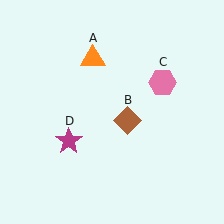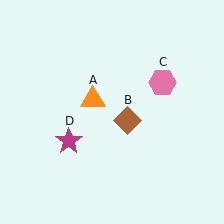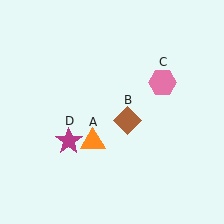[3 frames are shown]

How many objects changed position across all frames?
1 object changed position: orange triangle (object A).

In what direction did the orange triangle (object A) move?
The orange triangle (object A) moved down.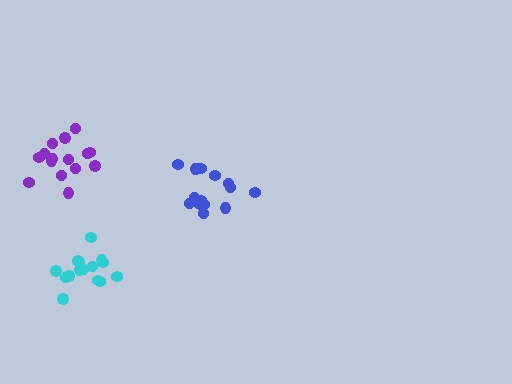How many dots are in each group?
Group 1: 15 dots, Group 2: 15 dots, Group 3: 15 dots (45 total).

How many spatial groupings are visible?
There are 3 spatial groupings.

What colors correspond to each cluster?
The clusters are colored: purple, cyan, blue.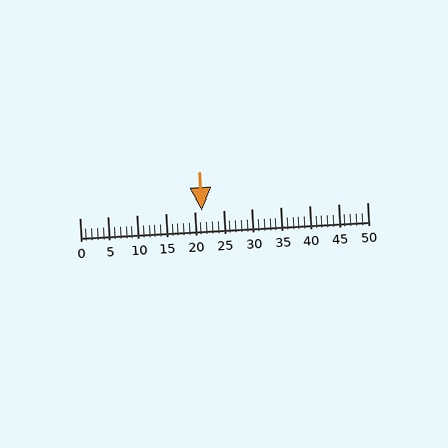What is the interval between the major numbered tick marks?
The major tick marks are spaced 5 units apart.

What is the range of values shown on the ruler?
The ruler shows values from 0 to 50.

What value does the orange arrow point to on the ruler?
The orange arrow points to approximately 21.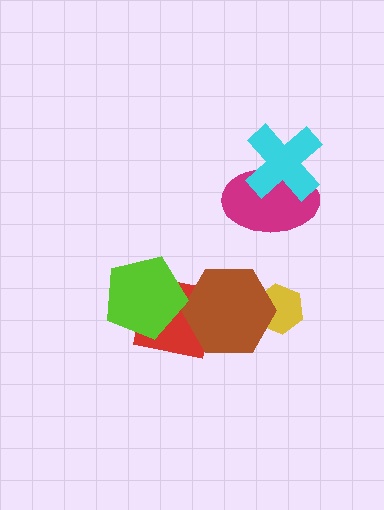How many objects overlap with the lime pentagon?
1 object overlaps with the lime pentagon.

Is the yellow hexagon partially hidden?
Yes, it is partially covered by another shape.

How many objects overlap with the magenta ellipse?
1 object overlaps with the magenta ellipse.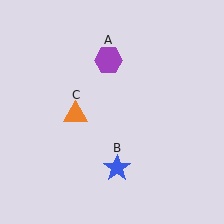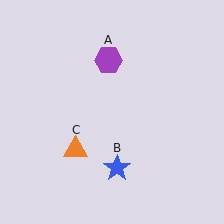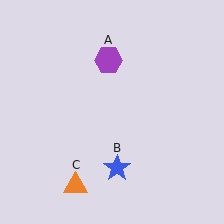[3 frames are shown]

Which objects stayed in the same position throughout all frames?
Purple hexagon (object A) and blue star (object B) remained stationary.